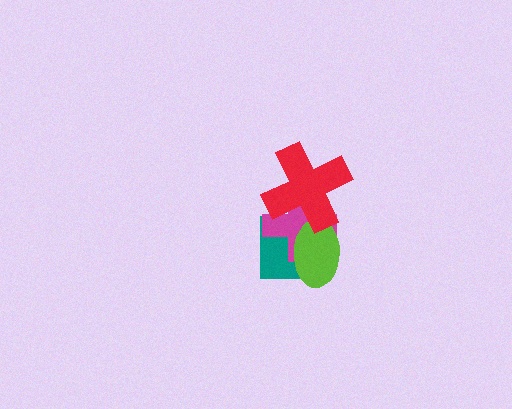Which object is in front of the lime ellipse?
The red cross is in front of the lime ellipse.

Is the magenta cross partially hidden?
Yes, it is partially covered by another shape.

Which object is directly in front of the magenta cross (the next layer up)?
The lime ellipse is directly in front of the magenta cross.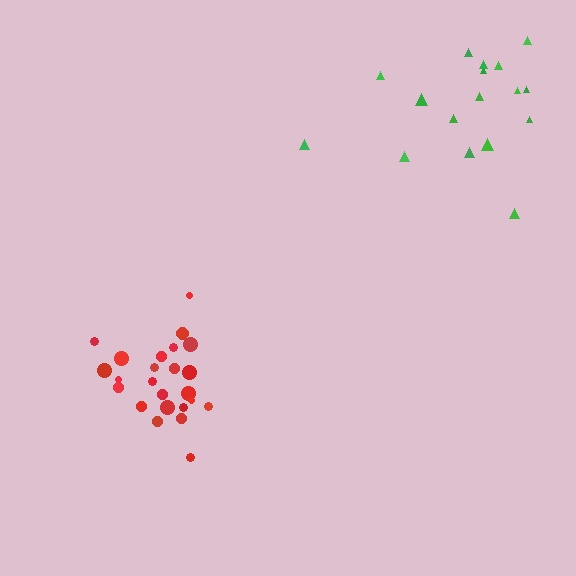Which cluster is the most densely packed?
Red.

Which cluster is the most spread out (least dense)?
Green.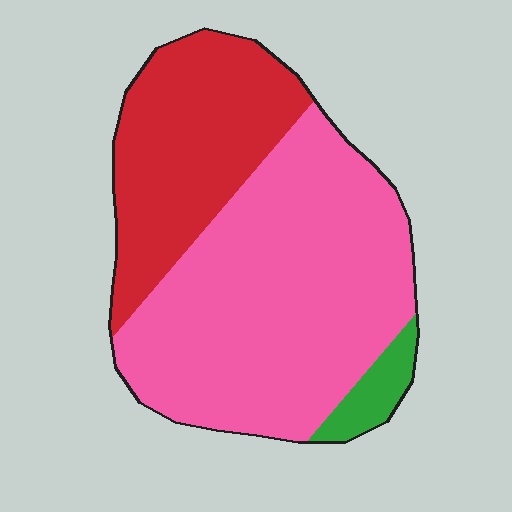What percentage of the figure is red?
Red takes up between a sixth and a third of the figure.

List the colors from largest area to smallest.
From largest to smallest: pink, red, green.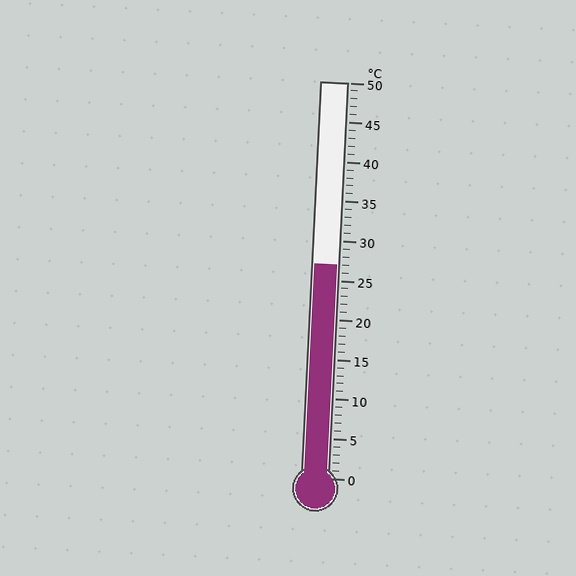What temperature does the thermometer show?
The thermometer shows approximately 27°C.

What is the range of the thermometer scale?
The thermometer scale ranges from 0°C to 50°C.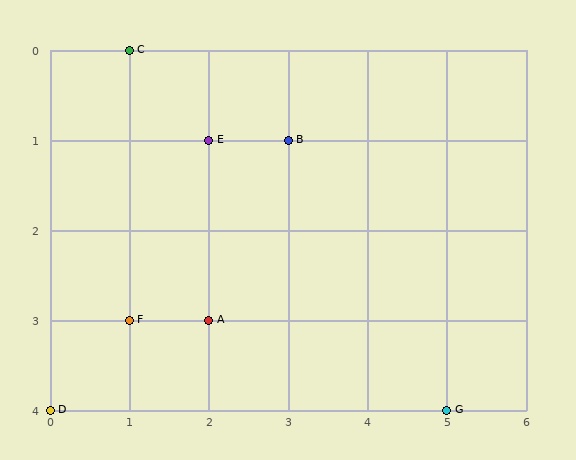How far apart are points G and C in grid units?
Points G and C are 4 columns and 4 rows apart (about 5.7 grid units diagonally).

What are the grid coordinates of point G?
Point G is at grid coordinates (5, 4).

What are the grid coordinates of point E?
Point E is at grid coordinates (2, 1).